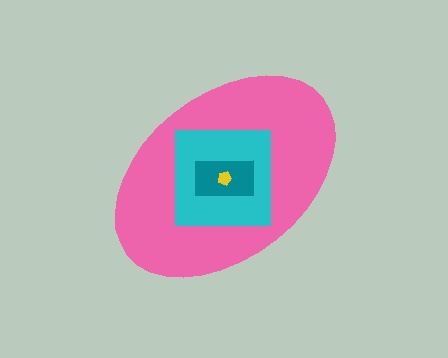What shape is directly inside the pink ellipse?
The cyan square.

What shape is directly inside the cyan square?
The teal rectangle.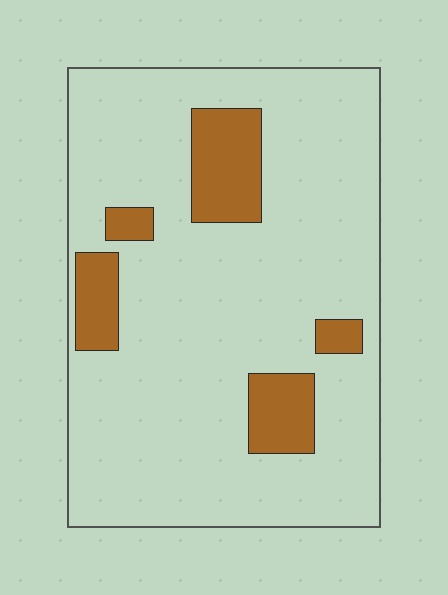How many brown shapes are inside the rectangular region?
5.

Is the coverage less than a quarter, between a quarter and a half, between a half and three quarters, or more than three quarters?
Less than a quarter.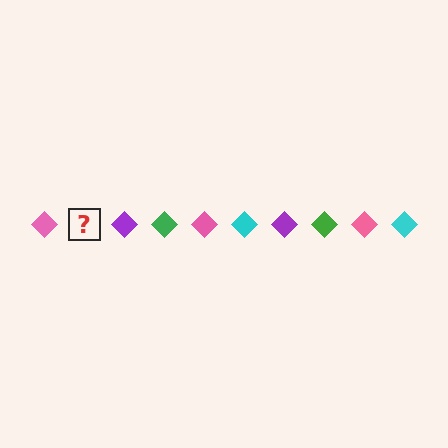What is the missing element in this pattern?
The missing element is a cyan diamond.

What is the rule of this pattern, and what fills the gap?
The rule is that the pattern cycles through pink, cyan, purple, green diamonds. The gap should be filled with a cyan diamond.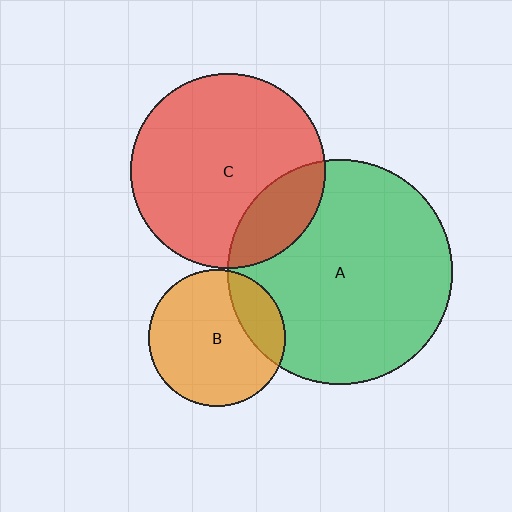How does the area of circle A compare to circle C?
Approximately 1.3 times.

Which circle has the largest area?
Circle A (green).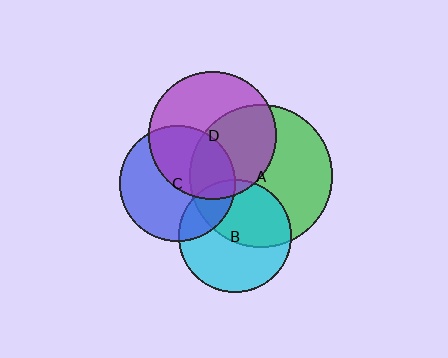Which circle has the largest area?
Circle A (green).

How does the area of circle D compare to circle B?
Approximately 1.3 times.